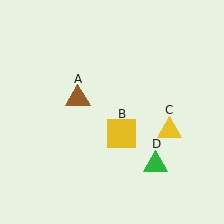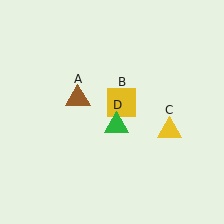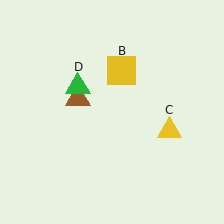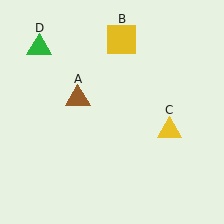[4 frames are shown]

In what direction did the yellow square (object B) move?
The yellow square (object B) moved up.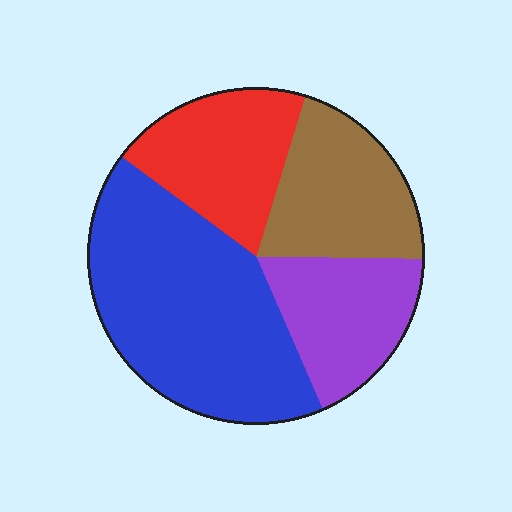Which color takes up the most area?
Blue, at roughly 40%.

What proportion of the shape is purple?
Purple covers roughly 20% of the shape.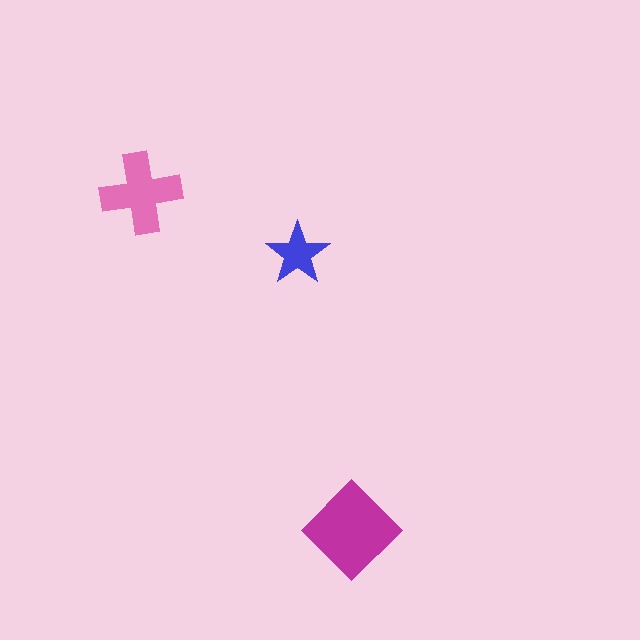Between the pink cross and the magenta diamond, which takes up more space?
The magenta diamond.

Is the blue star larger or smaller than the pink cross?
Smaller.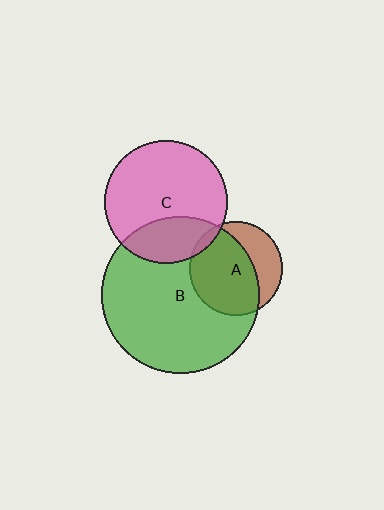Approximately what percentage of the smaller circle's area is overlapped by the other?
Approximately 25%.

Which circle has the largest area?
Circle B (green).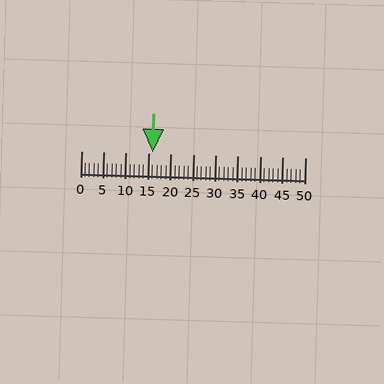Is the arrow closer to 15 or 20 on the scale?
The arrow is closer to 15.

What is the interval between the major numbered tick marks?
The major tick marks are spaced 5 units apart.